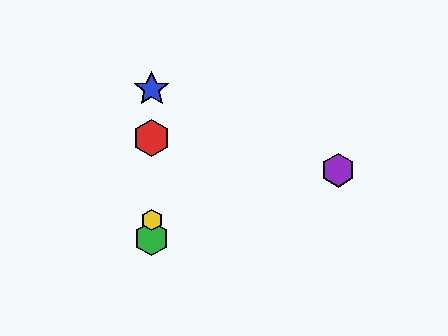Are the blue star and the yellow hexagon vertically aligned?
Yes, both are at x≈152.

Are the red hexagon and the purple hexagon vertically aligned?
No, the red hexagon is at x≈152 and the purple hexagon is at x≈338.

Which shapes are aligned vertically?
The red hexagon, the blue star, the green hexagon, the yellow hexagon are aligned vertically.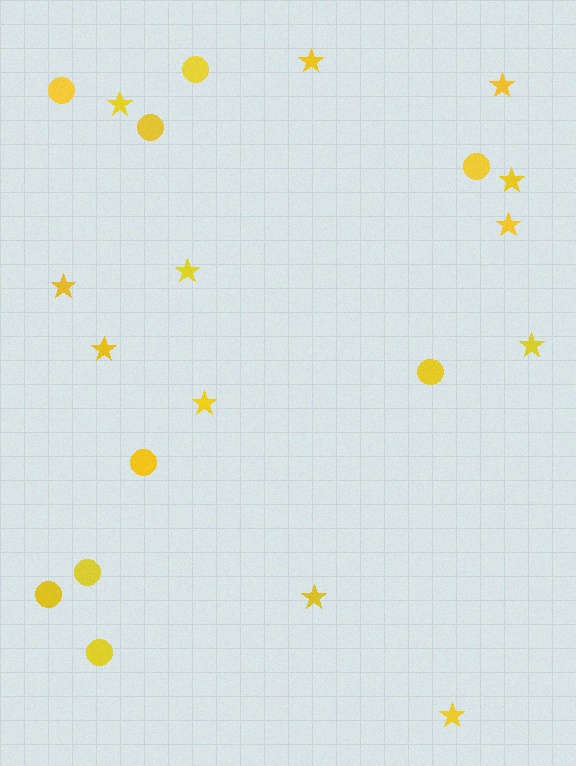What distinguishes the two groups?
There are 2 groups: one group of stars (12) and one group of circles (9).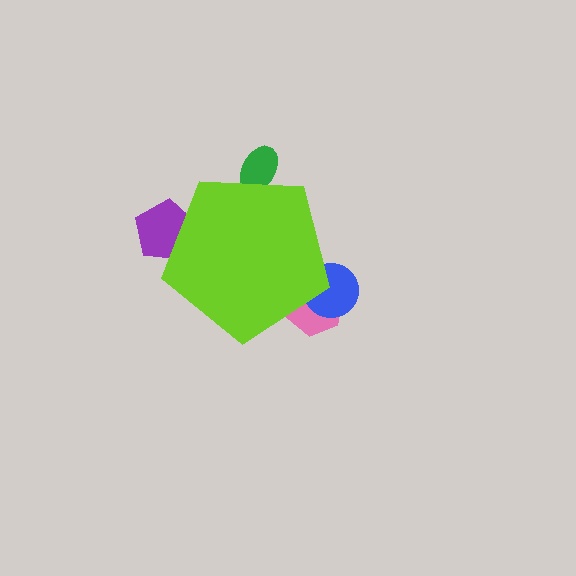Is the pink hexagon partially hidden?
Yes, the pink hexagon is partially hidden behind the lime pentagon.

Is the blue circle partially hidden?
Yes, the blue circle is partially hidden behind the lime pentagon.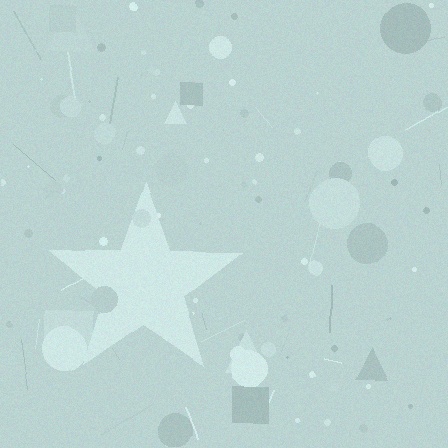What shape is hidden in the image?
A star is hidden in the image.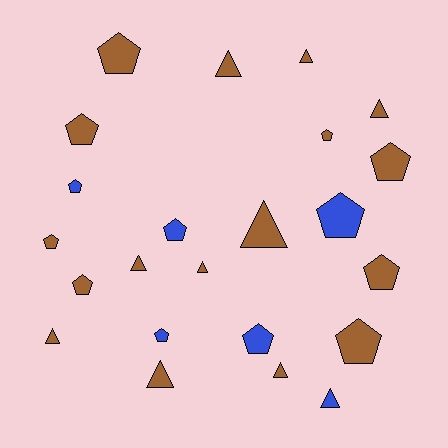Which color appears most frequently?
Brown, with 17 objects.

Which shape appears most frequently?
Pentagon, with 13 objects.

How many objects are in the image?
There are 23 objects.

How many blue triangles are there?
There is 1 blue triangle.